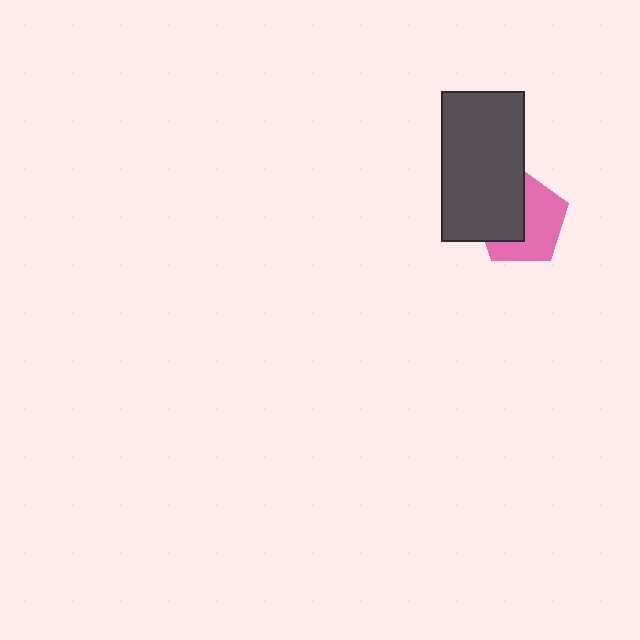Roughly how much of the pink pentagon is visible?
About half of it is visible (roughly 55%).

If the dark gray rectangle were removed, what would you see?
You would see the complete pink pentagon.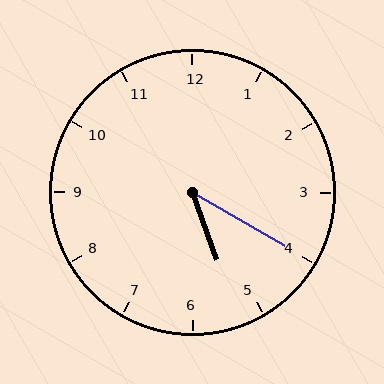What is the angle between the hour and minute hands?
Approximately 40 degrees.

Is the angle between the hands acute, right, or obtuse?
It is acute.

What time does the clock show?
5:20.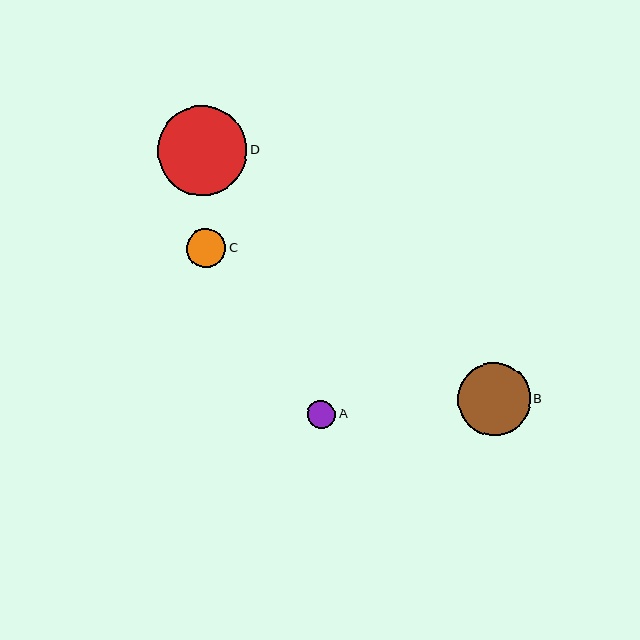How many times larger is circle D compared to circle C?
Circle D is approximately 2.2 times the size of circle C.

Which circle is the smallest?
Circle A is the smallest with a size of approximately 28 pixels.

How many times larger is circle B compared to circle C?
Circle B is approximately 1.8 times the size of circle C.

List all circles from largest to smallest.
From largest to smallest: D, B, C, A.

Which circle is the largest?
Circle D is the largest with a size of approximately 89 pixels.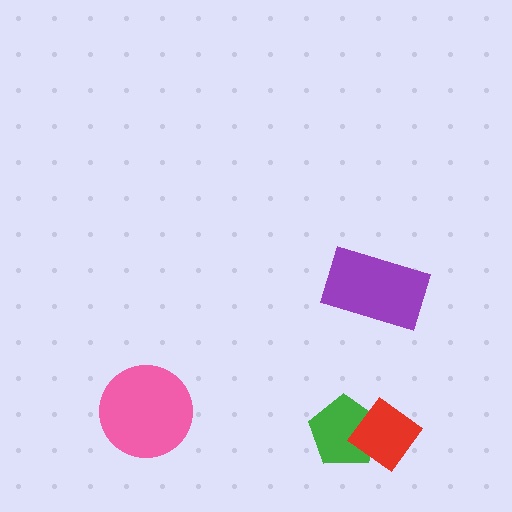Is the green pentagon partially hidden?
Yes, it is partially covered by another shape.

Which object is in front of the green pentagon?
The red diamond is in front of the green pentagon.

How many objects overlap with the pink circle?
0 objects overlap with the pink circle.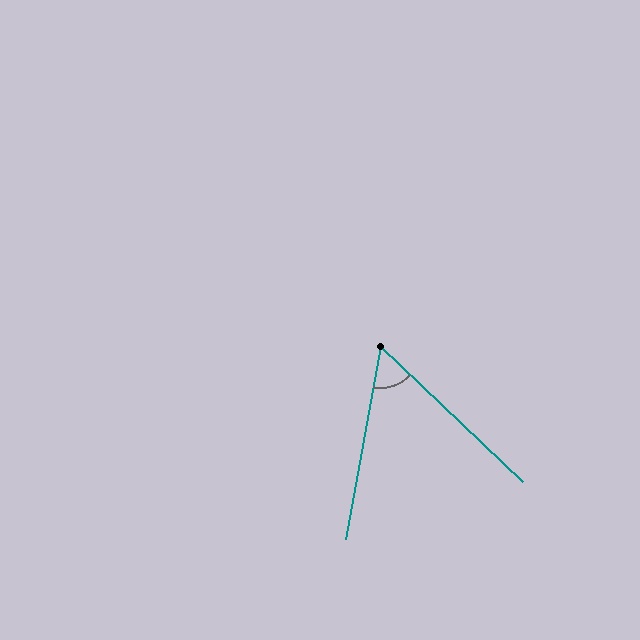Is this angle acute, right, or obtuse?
It is acute.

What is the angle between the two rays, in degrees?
Approximately 57 degrees.